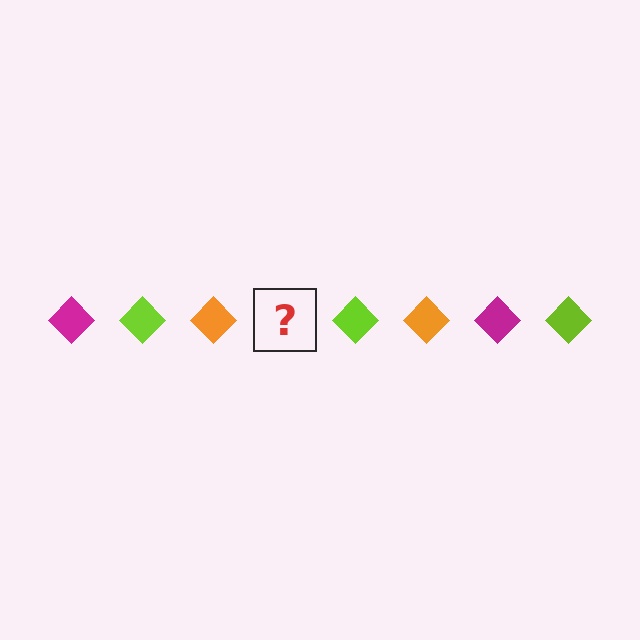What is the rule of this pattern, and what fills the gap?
The rule is that the pattern cycles through magenta, lime, orange diamonds. The gap should be filled with a magenta diamond.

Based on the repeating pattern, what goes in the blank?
The blank should be a magenta diamond.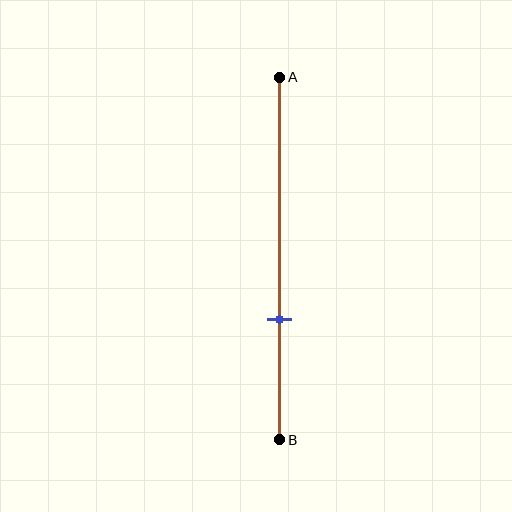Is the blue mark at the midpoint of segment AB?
No, the mark is at about 65% from A, not at the 50% midpoint.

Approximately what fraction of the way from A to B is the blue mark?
The blue mark is approximately 65% of the way from A to B.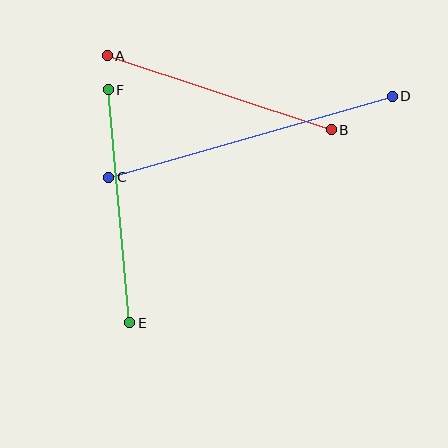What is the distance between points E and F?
The distance is approximately 234 pixels.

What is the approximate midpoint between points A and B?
The midpoint is at approximately (219, 93) pixels.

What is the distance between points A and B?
The distance is approximately 236 pixels.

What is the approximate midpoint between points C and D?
The midpoint is at approximately (250, 137) pixels.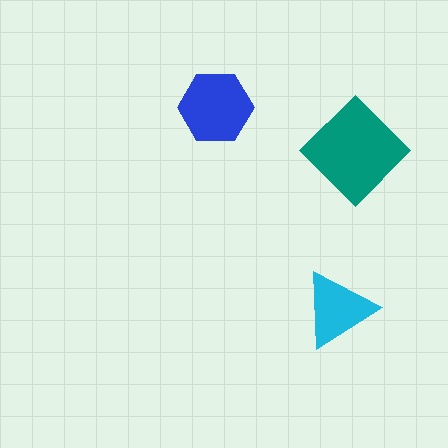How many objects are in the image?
There are 3 objects in the image.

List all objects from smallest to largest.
The cyan triangle, the blue hexagon, the teal diamond.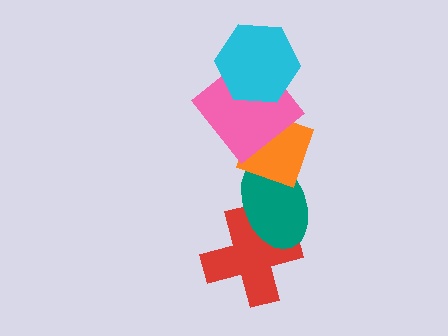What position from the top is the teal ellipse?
The teal ellipse is 4th from the top.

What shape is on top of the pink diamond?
The cyan hexagon is on top of the pink diamond.